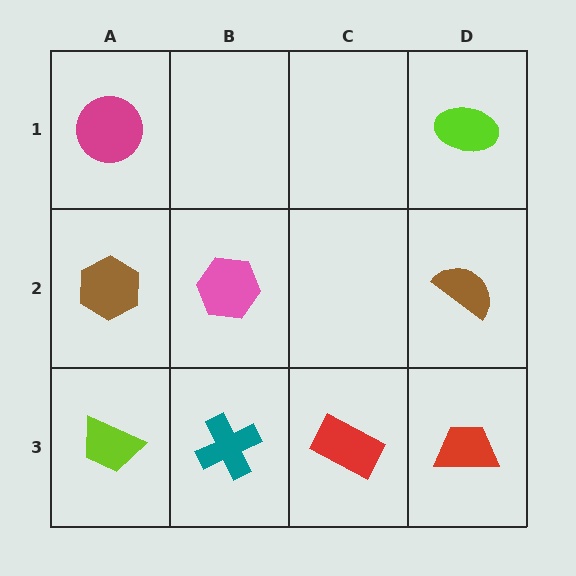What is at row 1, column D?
A lime ellipse.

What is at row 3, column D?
A red trapezoid.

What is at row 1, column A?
A magenta circle.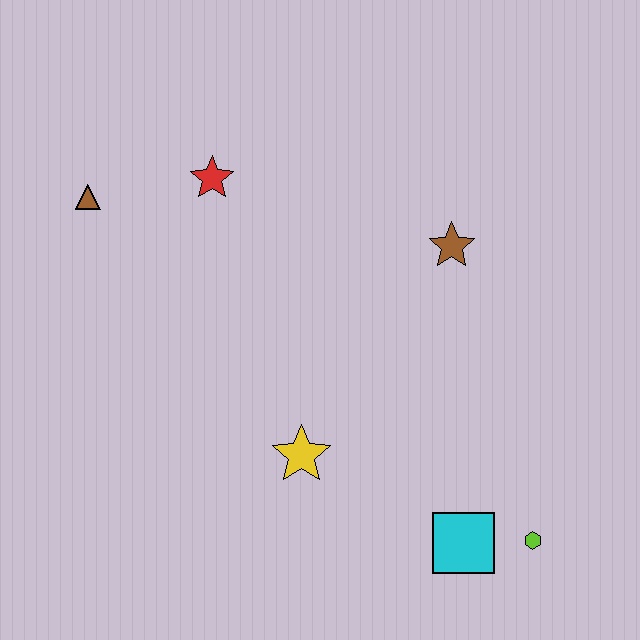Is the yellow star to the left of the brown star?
Yes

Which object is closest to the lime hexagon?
The cyan square is closest to the lime hexagon.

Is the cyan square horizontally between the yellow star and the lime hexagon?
Yes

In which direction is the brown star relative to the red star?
The brown star is to the right of the red star.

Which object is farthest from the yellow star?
The brown triangle is farthest from the yellow star.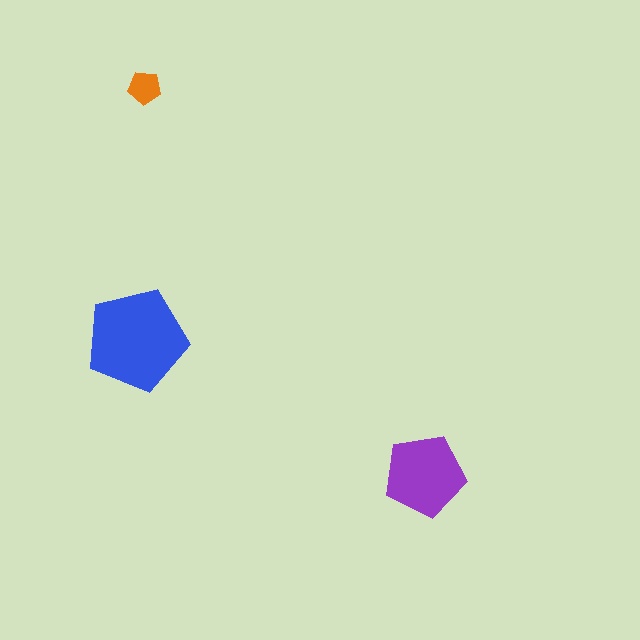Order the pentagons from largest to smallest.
the blue one, the purple one, the orange one.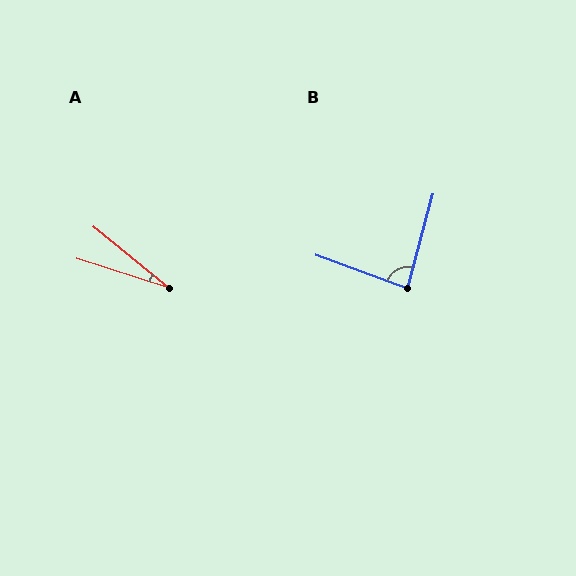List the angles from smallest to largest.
A (22°), B (85°).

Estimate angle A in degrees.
Approximately 22 degrees.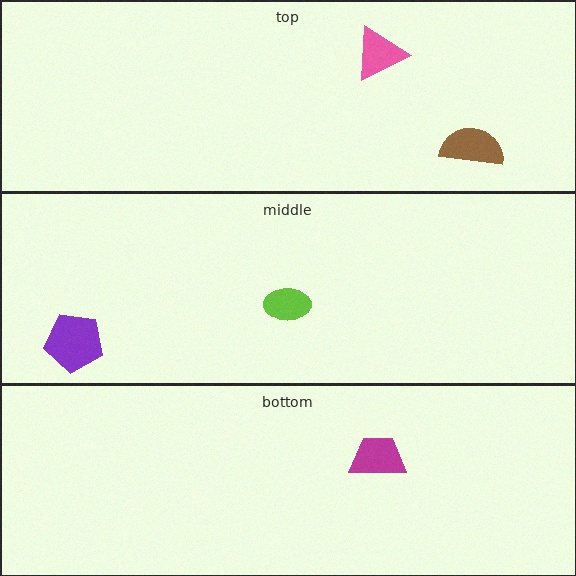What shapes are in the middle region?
The purple pentagon, the lime ellipse.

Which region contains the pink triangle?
The top region.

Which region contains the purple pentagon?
The middle region.